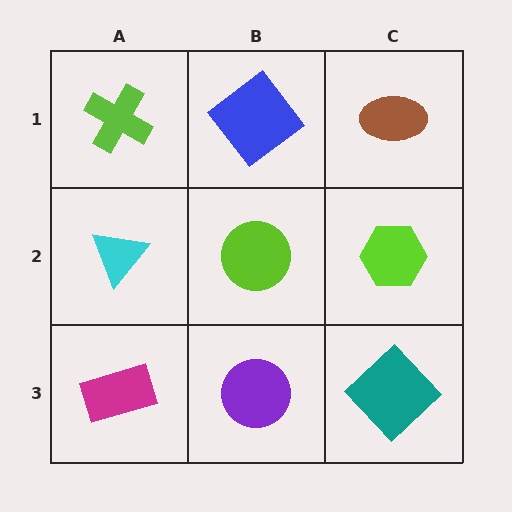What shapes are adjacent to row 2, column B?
A blue diamond (row 1, column B), a purple circle (row 3, column B), a cyan triangle (row 2, column A), a lime hexagon (row 2, column C).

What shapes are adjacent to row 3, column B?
A lime circle (row 2, column B), a magenta rectangle (row 3, column A), a teal diamond (row 3, column C).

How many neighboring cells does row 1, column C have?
2.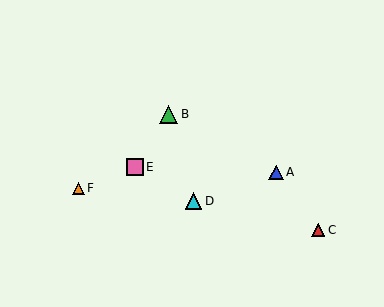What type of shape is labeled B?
Shape B is a green triangle.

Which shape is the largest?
The green triangle (labeled B) is the largest.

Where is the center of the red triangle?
The center of the red triangle is at (318, 230).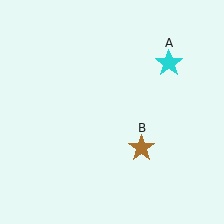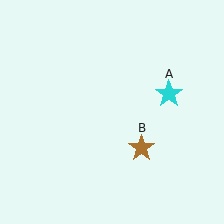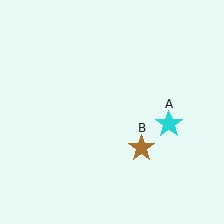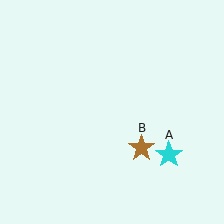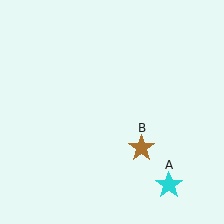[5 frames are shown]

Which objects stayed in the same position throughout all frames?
Brown star (object B) remained stationary.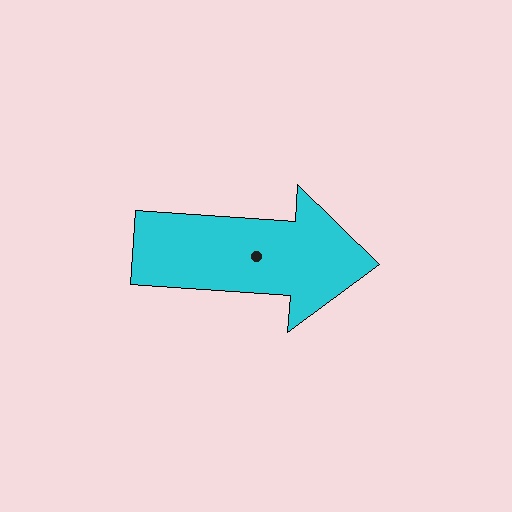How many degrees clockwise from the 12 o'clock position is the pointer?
Approximately 94 degrees.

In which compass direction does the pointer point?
East.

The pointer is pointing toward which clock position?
Roughly 3 o'clock.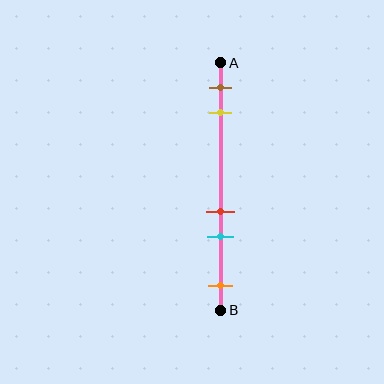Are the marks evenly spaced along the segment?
No, the marks are not evenly spaced.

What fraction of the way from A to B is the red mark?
The red mark is approximately 60% (0.6) of the way from A to B.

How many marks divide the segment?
There are 5 marks dividing the segment.